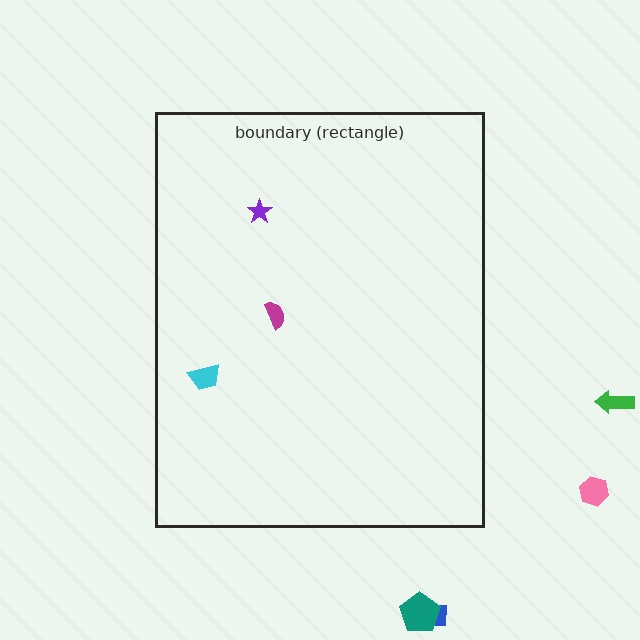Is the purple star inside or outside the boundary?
Inside.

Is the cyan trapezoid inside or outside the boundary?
Inside.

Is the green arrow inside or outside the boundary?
Outside.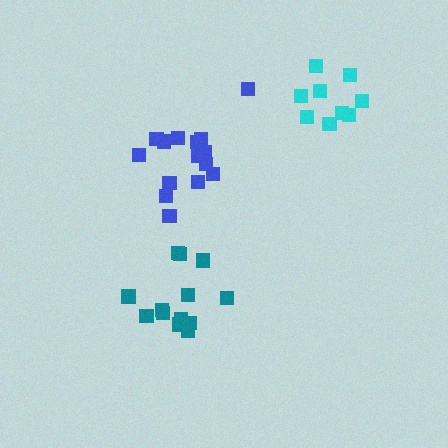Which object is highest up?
The cyan cluster is topmost.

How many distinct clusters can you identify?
There are 3 distinct clusters.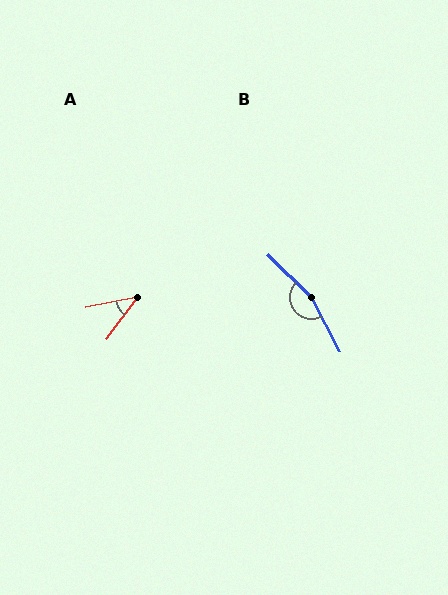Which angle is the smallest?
A, at approximately 43 degrees.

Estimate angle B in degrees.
Approximately 162 degrees.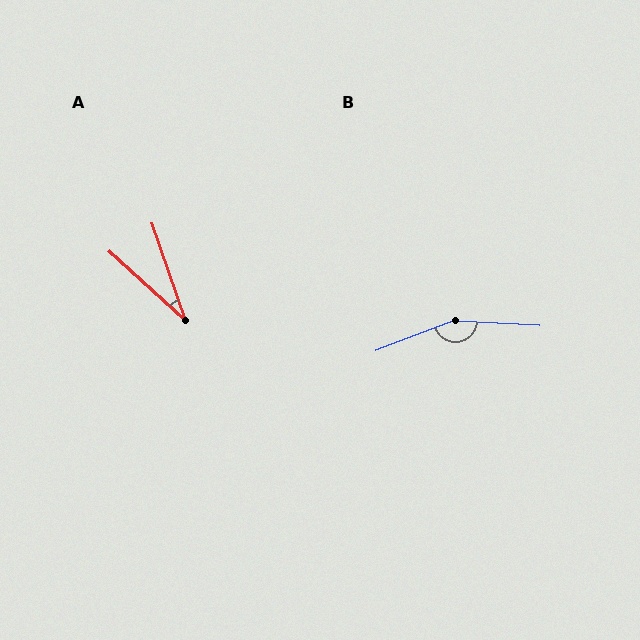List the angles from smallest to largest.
A (29°), B (156°).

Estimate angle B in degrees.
Approximately 156 degrees.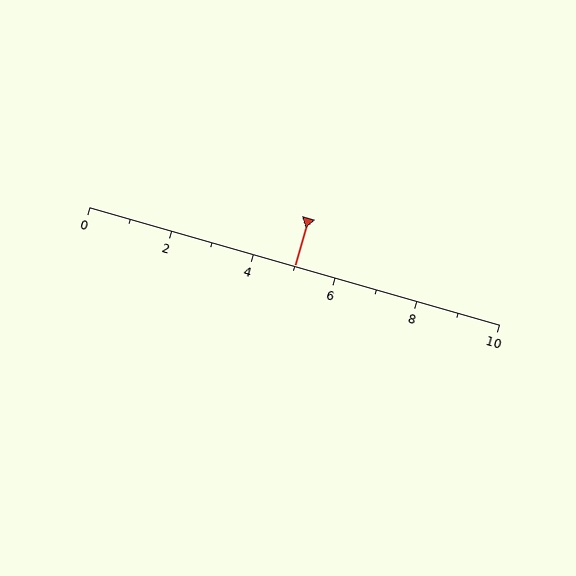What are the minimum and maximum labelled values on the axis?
The axis runs from 0 to 10.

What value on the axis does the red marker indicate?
The marker indicates approximately 5.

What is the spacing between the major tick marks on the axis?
The major ticks are spaced 2 apart.